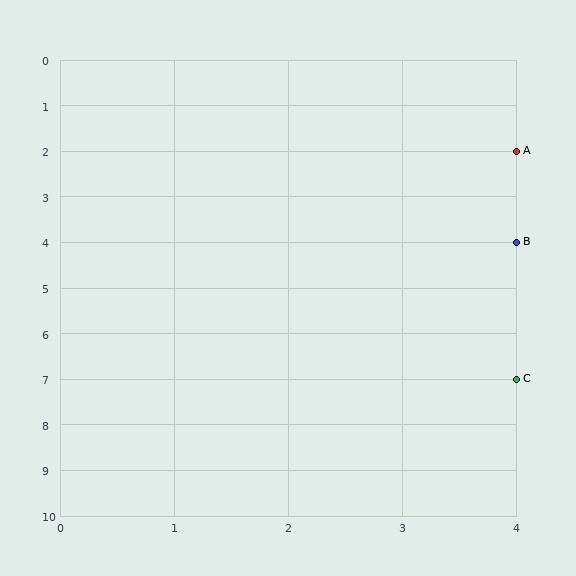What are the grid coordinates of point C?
Point C is at grid coordinates (4, 7).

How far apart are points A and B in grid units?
Points A and B are 2 rows apart.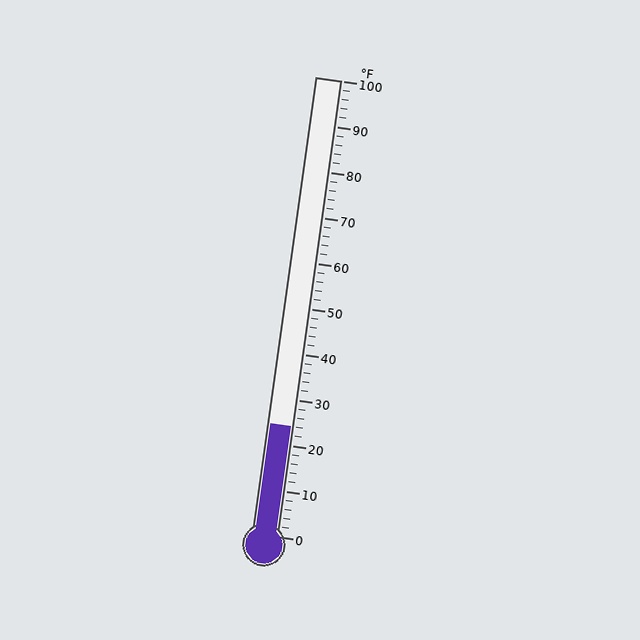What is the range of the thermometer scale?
The thermometer scale ranges from 0°F to 100°F.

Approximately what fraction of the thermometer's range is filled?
The thermometer is filled to approximately 25% of its range.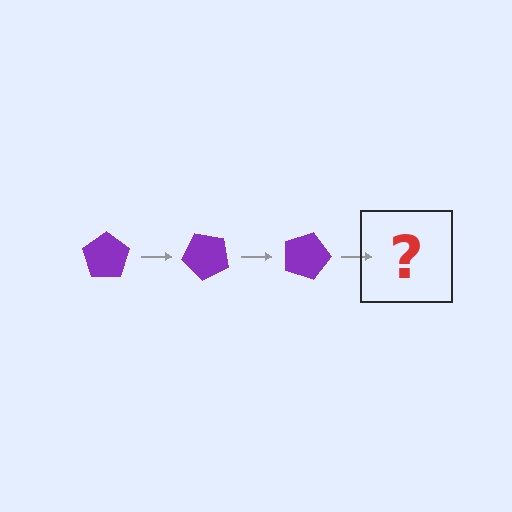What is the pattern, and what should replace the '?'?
The pattern is that the pentagon rotates 45 degrees each step. The '?' should be a purple pentagon rotated 135 degrees.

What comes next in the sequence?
The next element should be a purple pentagon rotated 135 degrees.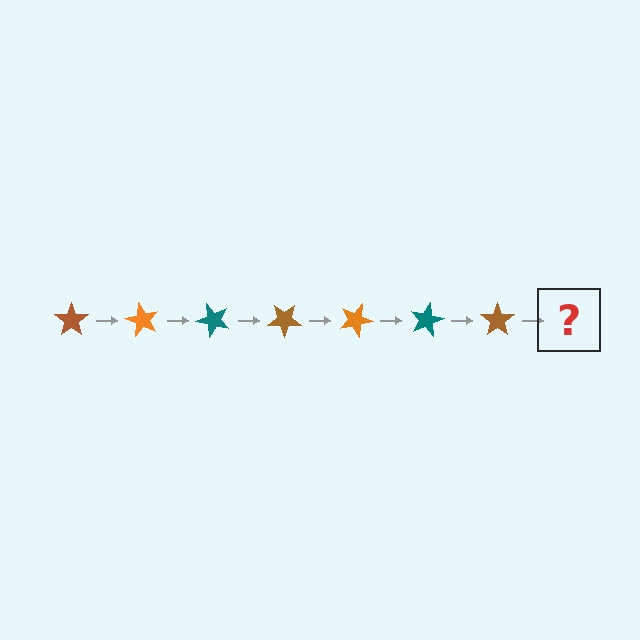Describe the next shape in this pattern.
It should be an orange star, rotated 420 degrees from the start.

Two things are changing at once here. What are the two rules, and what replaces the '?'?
The two rules are that it rotates 60 degrees each step and the color cycles through brown, orange, and teal. The '?' should be an orange star, rotated 420 degrees from the start.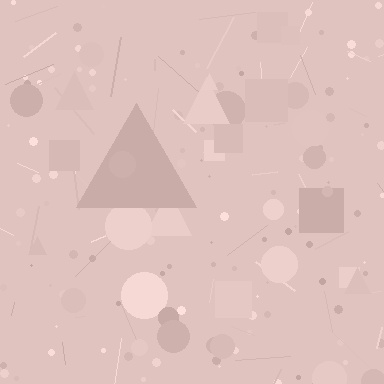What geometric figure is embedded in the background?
A triangle is embedded in the background.